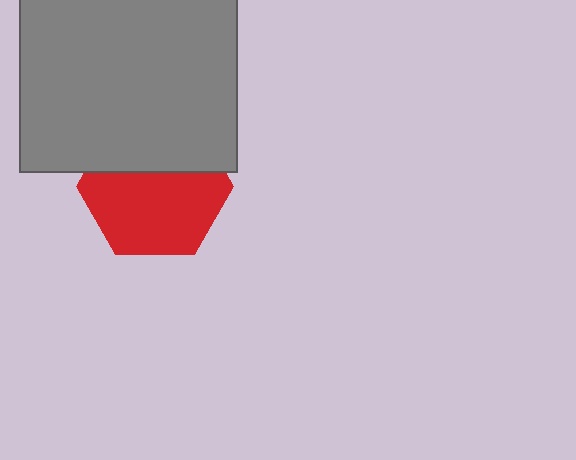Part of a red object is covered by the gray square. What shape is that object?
It is a hexagon.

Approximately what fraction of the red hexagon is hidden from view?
Roughly 38% of the red hexagon is hidden behind the gray square.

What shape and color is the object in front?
The object in front is a gray square.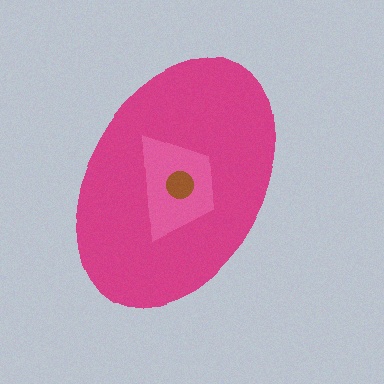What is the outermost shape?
The magenta ellipse.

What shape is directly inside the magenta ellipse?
The pink trapezoid.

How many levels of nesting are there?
3.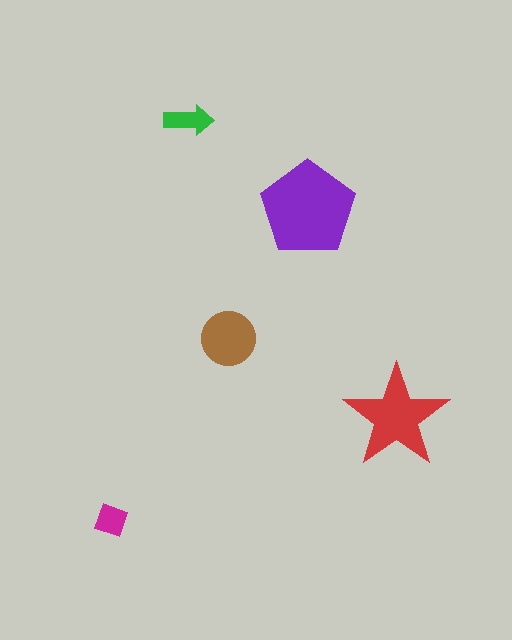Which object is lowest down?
The magenta diamond is bottommost.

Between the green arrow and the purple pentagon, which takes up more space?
The purple pentagon.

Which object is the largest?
The purple pentagon.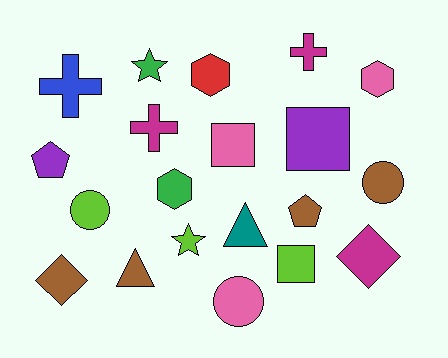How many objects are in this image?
There are 20 objects.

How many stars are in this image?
There are 2 stars.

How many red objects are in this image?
There is 1 red object.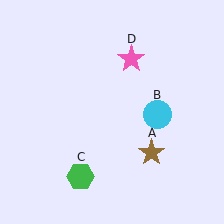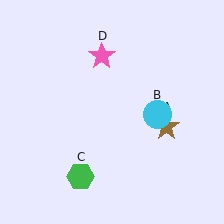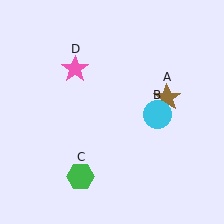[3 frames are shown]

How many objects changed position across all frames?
2 objects changed position: brown star (object A), pink star (object D).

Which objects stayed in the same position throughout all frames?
Cyan circle (object B) and green hexagon (object C) remained stationary.